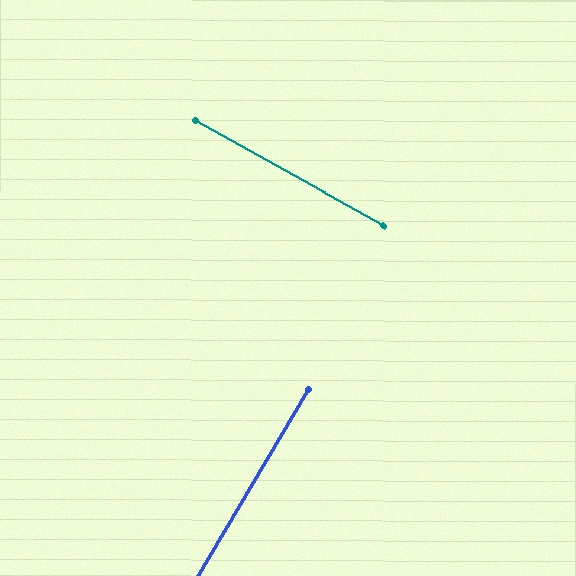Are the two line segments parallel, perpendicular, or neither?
Perpendicular — they meet at approximately 89°.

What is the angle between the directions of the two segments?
Approximately 89 degrees.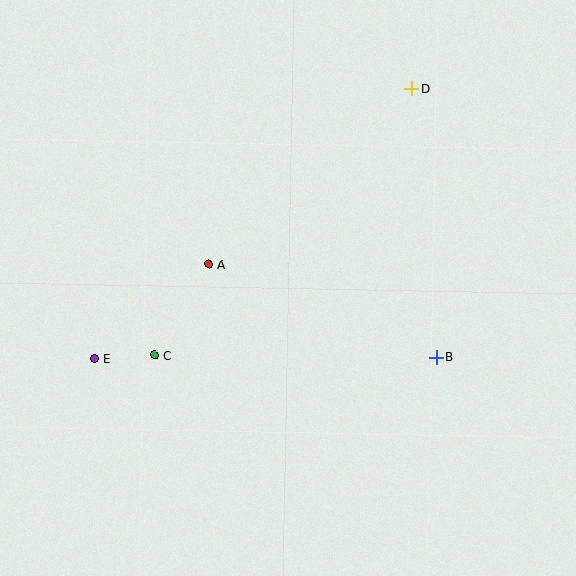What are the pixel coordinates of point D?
Point D is at (412, 88).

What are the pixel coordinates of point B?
Point B is at (436, 357).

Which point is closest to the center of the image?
Point A at (209, 264) is closest to the center.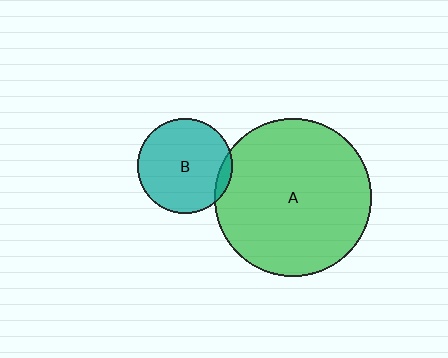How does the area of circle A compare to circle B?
Approximately 2.8 times.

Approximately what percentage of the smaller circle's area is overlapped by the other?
Approximately 5%.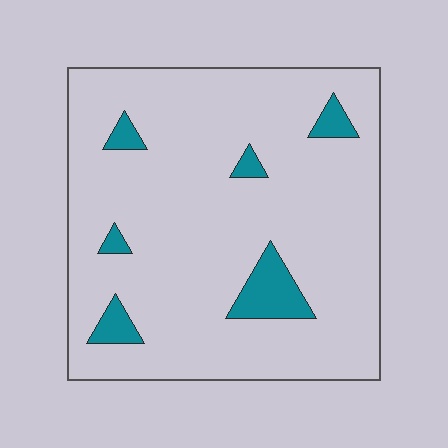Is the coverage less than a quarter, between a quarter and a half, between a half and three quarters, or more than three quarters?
Less than a quarter.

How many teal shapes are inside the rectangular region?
6.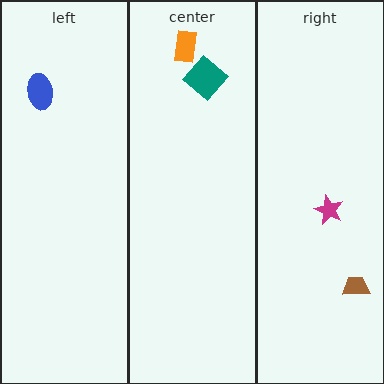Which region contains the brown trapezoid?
The right region.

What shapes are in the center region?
The teal diamond, the orange rectangle.